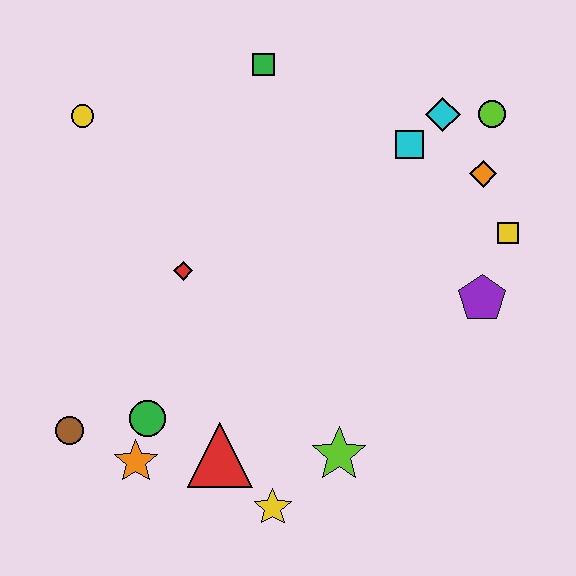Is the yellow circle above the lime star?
Yes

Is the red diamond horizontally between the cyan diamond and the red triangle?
No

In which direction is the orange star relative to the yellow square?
The orange star is to the left of the yellow square.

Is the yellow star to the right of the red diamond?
Yes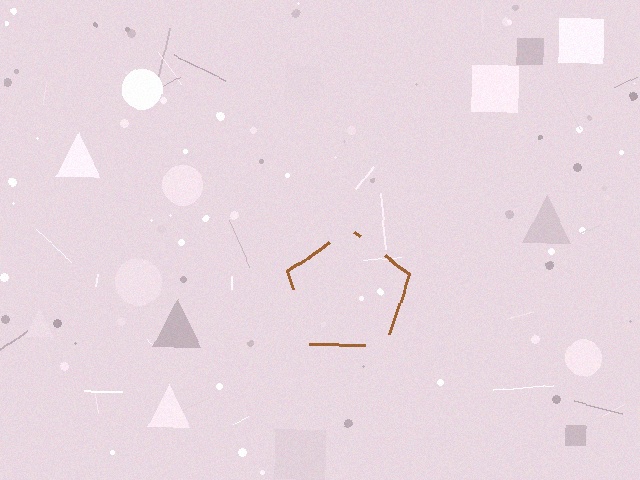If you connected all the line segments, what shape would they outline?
They would outline a pentagon.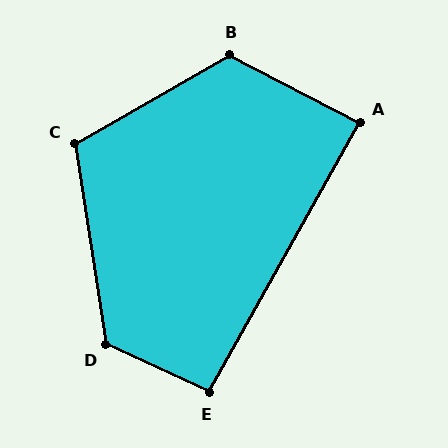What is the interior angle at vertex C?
Approximately 111 degrees (obtuse).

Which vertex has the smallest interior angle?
A, at approximately 89 degrees.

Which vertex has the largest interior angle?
D, at approximately 123 degrees.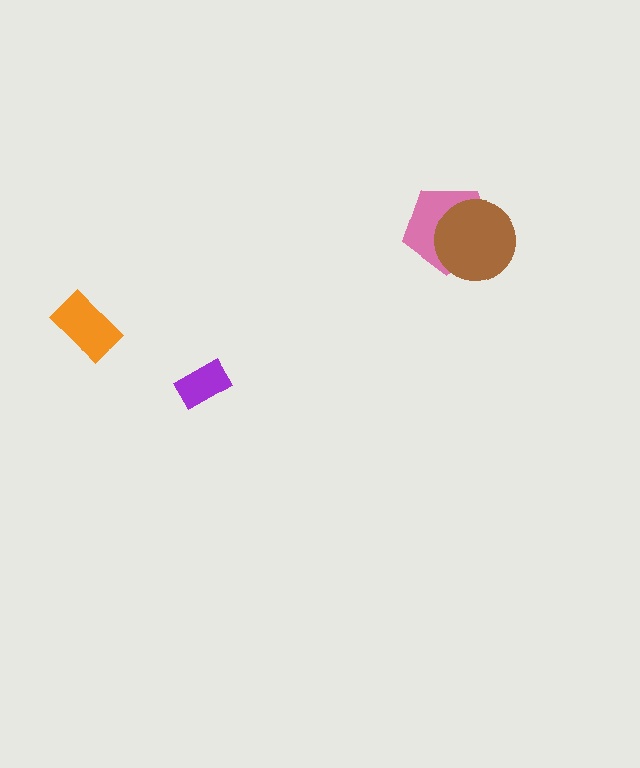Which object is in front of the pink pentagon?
The brown circle is in front of the pink pentagon.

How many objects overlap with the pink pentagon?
1 object overlaps with the pink pentagon.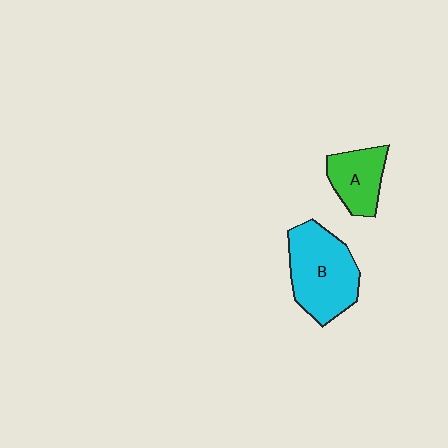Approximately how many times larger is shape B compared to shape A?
Approximately 1.7 times.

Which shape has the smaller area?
Shape A (green).